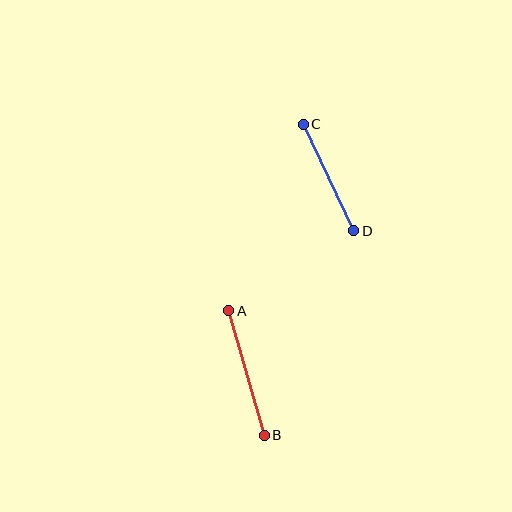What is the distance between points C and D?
The distance is approximately 118 pixels.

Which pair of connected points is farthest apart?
Points A and B are farthest apart.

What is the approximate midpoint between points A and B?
The midpoint is at approximately (246, 373) pixels.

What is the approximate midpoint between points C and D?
The midpoint is at approximately (329, 177) pixels.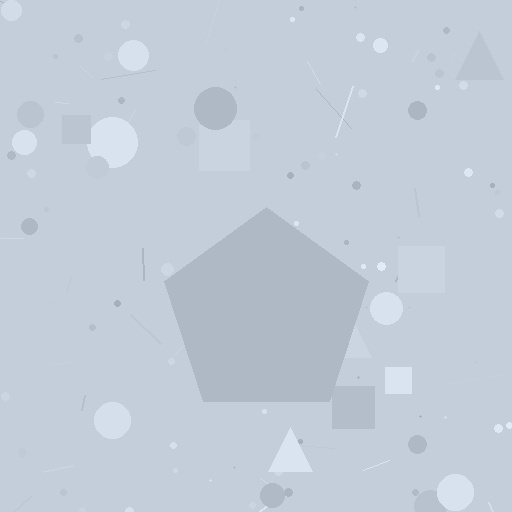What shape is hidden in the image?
A pentagon is hidden in the image.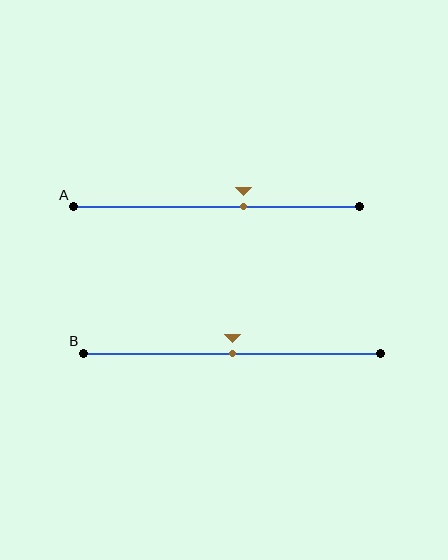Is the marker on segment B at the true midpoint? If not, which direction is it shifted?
Yes, the marker on segment B is at the true midpoint.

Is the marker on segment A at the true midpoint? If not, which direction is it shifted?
No, the marker on segment A is shifted to the right by about 10% of the segment length.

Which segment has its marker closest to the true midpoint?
Segment B has its marker closest to the true midpoint.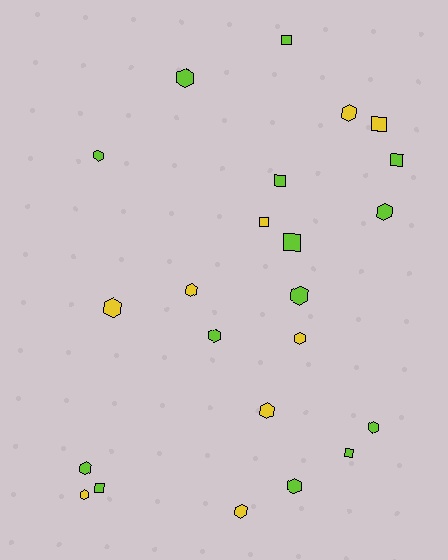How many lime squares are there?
There are 6 lime squares.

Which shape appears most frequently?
Hexagon, with 15 objects.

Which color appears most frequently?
Lime, with 14 objects.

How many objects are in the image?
There are 23 objects.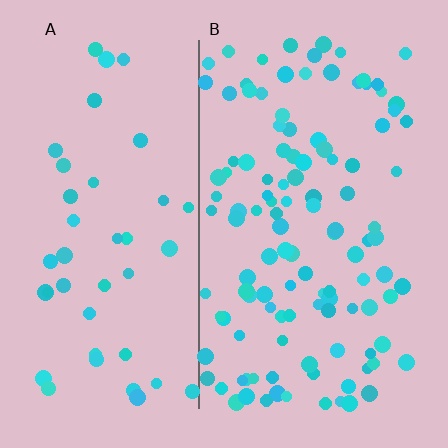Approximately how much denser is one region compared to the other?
Approximately 2.6× — region B over region A.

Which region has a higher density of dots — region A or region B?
B (the right).